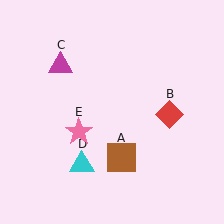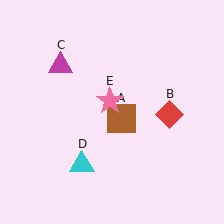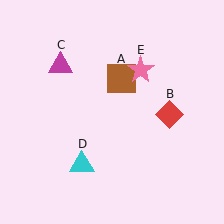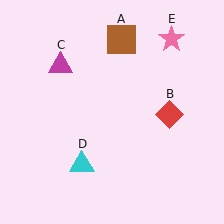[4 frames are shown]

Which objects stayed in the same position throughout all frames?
Red diamond (object B) and magenta triangle (object C) and cyan triangle (object D) remained stationary.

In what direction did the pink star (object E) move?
The pink star (object E) moved up and to the right.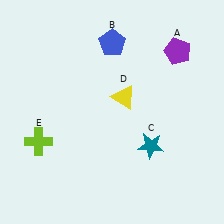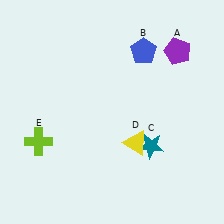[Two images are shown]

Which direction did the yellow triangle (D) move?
The yellow triangle (D) moved down.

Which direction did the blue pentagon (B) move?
The blue pentagon (B) moved right.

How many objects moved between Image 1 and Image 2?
2 objects moved between the two images.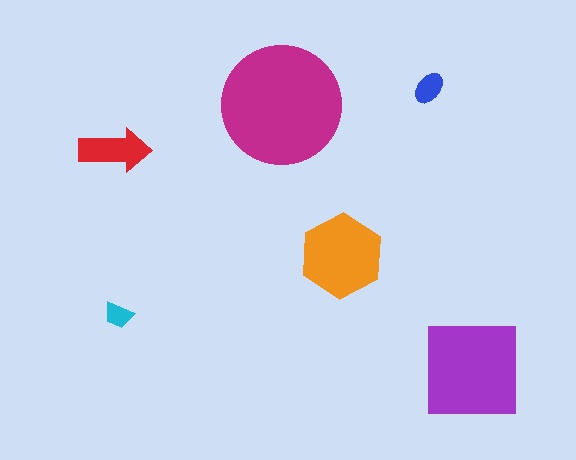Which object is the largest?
The magenta circle.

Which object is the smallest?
The cyan trapezoid.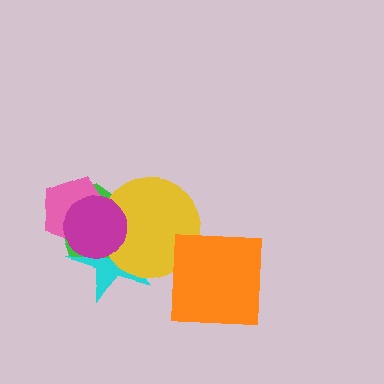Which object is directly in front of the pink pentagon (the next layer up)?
The yellow circle is directly in front of the pink pentagon.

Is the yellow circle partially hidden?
Yes, it is partially covered by another shape.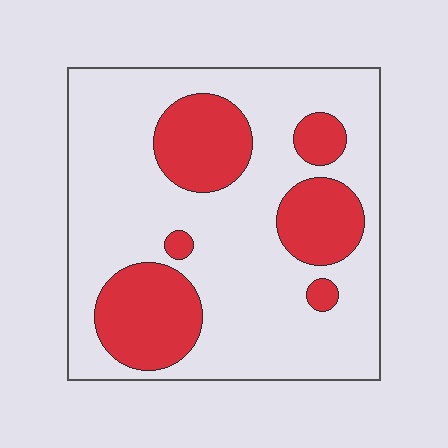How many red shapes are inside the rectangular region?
6.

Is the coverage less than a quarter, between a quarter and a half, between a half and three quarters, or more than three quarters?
Between a quarter and a half.